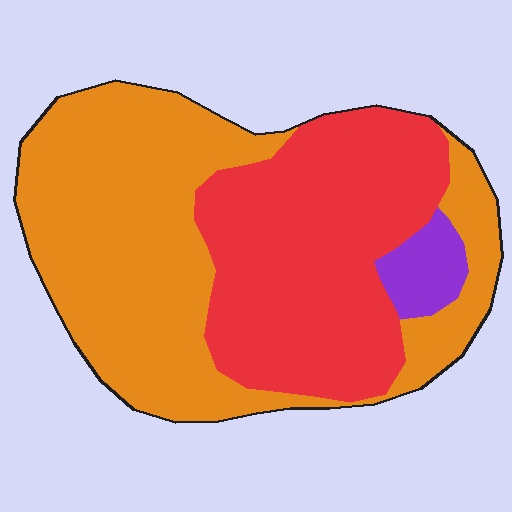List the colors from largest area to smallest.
From largest to smallest: orange, red, purple.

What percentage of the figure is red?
Red covers about 40% of the figure.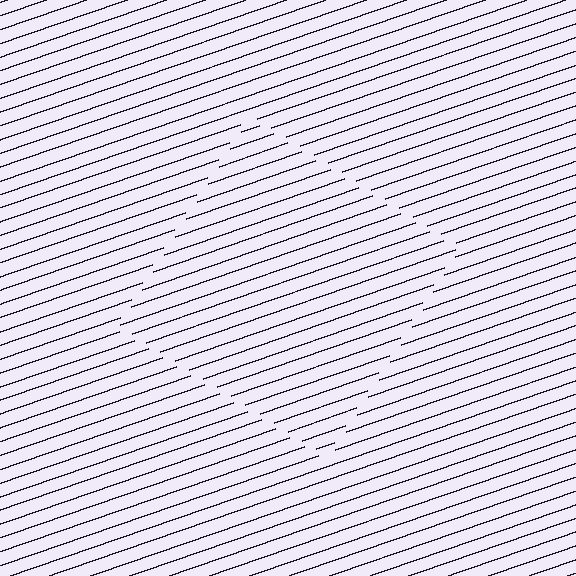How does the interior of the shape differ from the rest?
The interior of the shape contains the same grating, shifted by half a period — the contour is defined by the phase discontinuity where line-ends from the inner and outer gratings abut.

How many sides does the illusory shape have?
4 sides — the line-ends trace a square.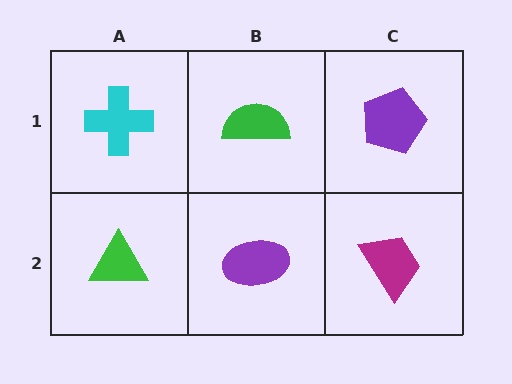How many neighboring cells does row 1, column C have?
2.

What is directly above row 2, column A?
A cyan cross.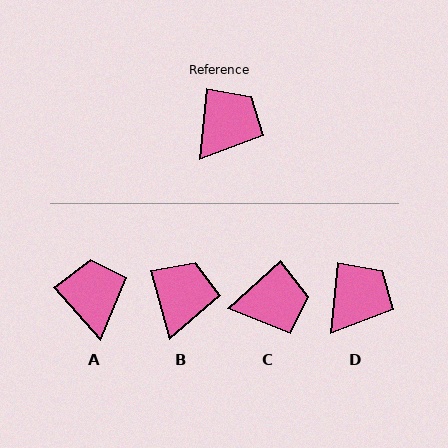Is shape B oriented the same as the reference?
No, it is off by about 20 degrees.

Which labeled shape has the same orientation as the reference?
D.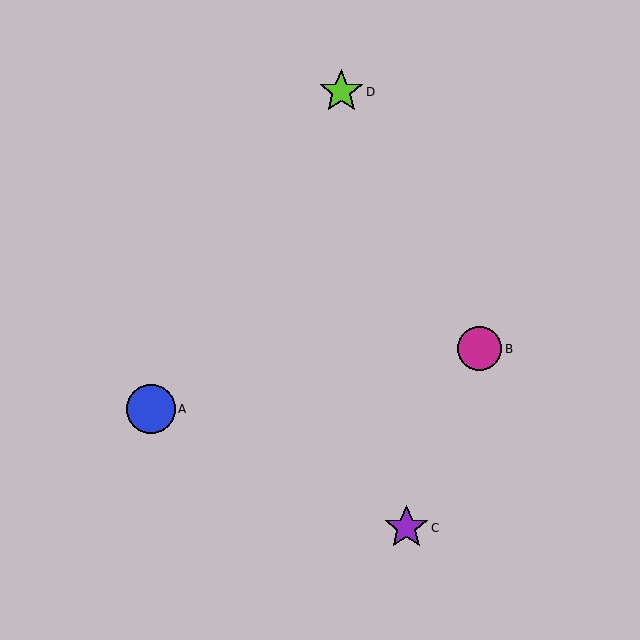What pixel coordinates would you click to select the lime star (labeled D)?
Click at (341, 92) to select the lime star D.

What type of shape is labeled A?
Shape A is a blue circle.